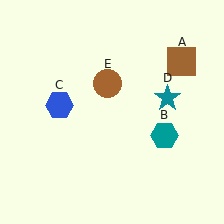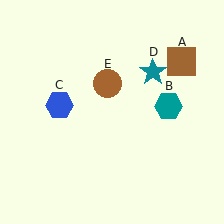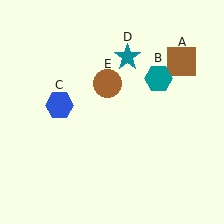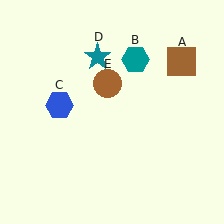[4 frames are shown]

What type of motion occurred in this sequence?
The teal hexagon (object B), teal star (object D) rotated counterclockwise around the center of the scene.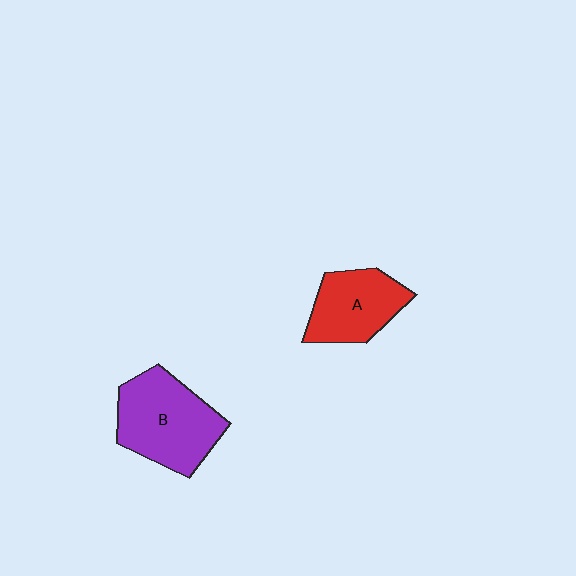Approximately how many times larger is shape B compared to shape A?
Approximately 1.3 times.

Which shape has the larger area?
Shape B (purple).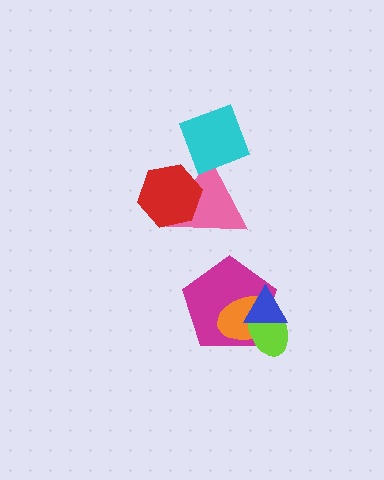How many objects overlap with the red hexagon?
1 object overlaps with the red hexagon.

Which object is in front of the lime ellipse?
The blue triangle is in front of the lime ellipse.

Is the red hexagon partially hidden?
No, no other shape covers it.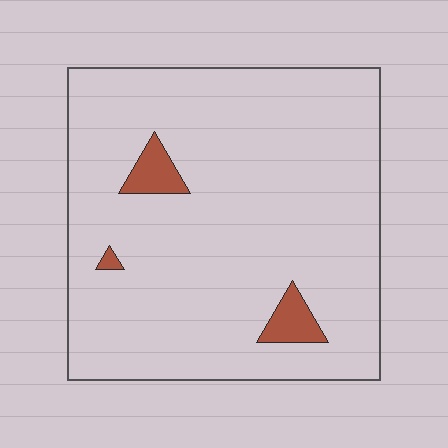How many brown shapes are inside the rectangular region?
3.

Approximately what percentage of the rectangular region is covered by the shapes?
Approximately 5%.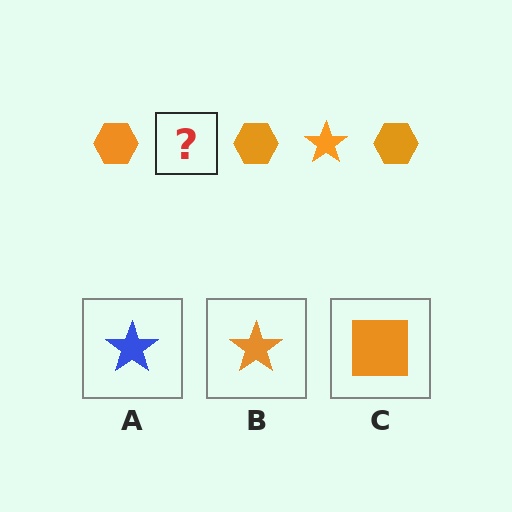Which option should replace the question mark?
Option B.